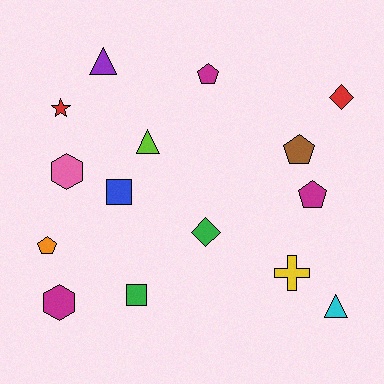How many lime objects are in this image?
There is 1 lime object.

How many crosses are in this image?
There is 1 cross.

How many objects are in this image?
There are 15 objects.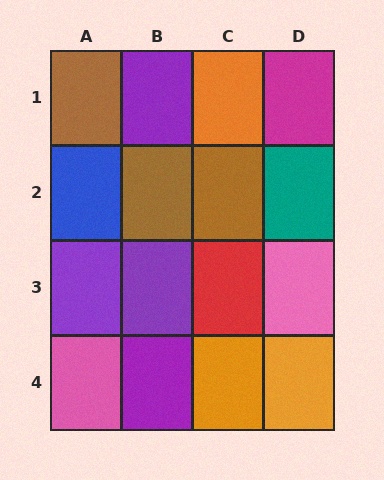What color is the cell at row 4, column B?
Purple.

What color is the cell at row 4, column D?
Orange.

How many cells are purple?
4 cells are purple.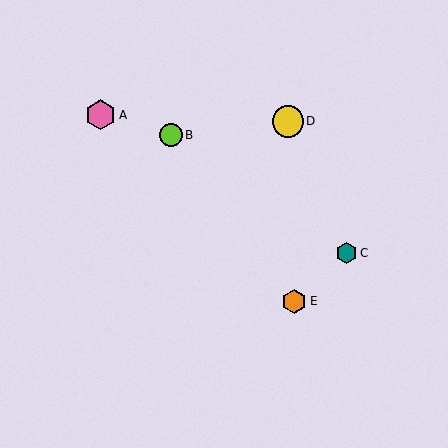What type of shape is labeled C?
Shape C is a teal hexagon.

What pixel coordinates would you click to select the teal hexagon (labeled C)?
Click at (346, 253) to select the teal hexagon C.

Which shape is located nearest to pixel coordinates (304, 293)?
The orange hexagon (labeled E) at (294, 301) is nearest to that location.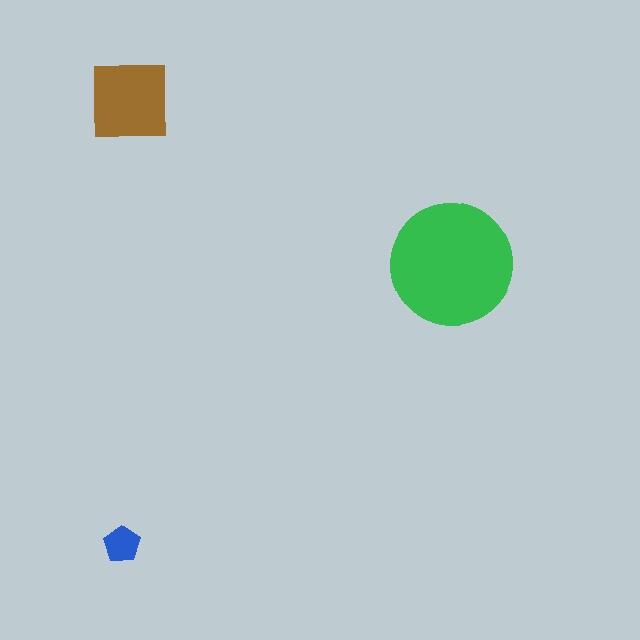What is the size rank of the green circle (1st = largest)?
1st.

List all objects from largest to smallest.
The green circle, the brown square, the blue pentagon.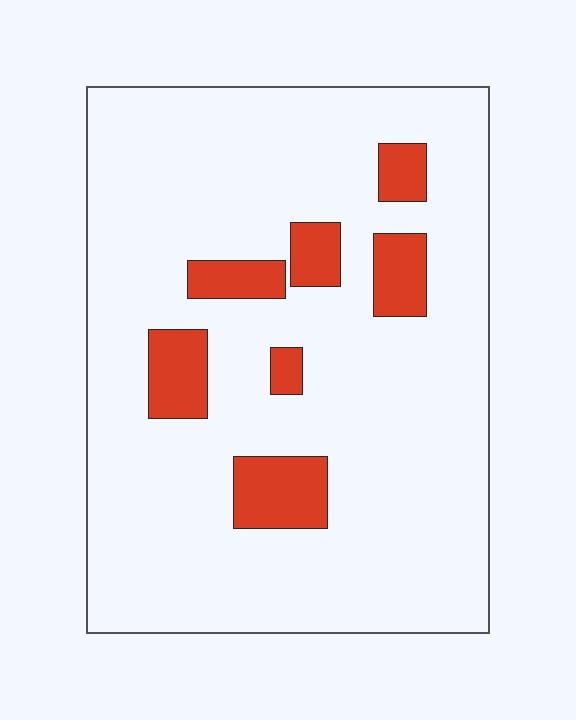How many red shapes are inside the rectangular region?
7.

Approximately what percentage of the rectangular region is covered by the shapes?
Approximately 15%.